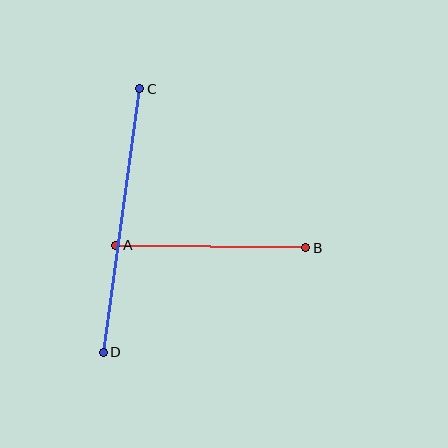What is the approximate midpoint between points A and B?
The midpoint is at approximately (211, 247) pixels.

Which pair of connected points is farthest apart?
Points C and D are farthest apart.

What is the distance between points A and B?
The distance is approximately 190 pixels.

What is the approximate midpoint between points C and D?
The midpoint is at approximately (121, 220) pixels.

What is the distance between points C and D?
The distance is approximately 266 pixels.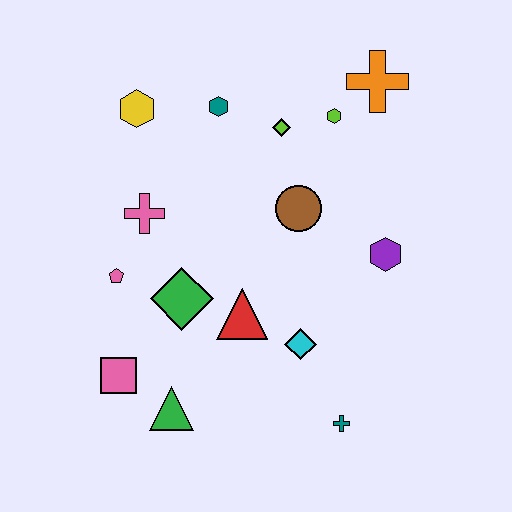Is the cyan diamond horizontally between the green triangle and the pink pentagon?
No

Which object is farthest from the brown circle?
The pink square is farthest from the brown circle.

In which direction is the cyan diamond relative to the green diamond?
The cyan diamond is to the right of the green diamond.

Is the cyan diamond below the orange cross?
Yes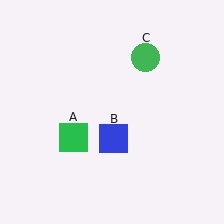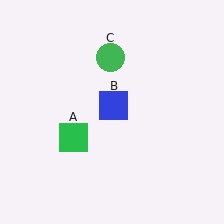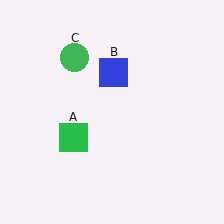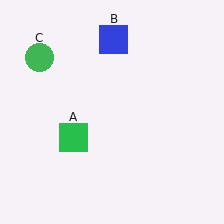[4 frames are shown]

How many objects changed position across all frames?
2 objects changed position: blue square (object B), green circle (object C).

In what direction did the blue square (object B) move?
The blue square (object B) moved up.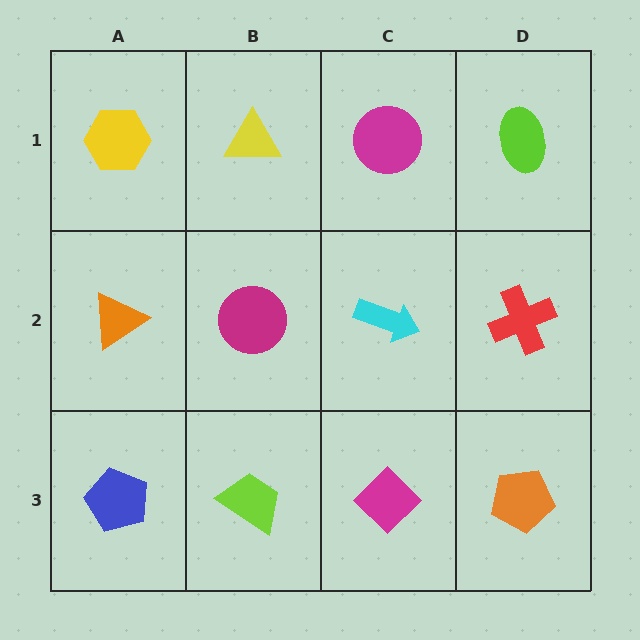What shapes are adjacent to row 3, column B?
A magenta circle (row 2, column B), a blue pentagon (row 3, column A), a magenta diamond (row 3, column C).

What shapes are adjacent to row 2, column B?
A yellow triangle (row 1, column B), a lime trapezoid (row 3, column B), an orange triangle (row 2, column A), a cyan arrow (row 2, column C).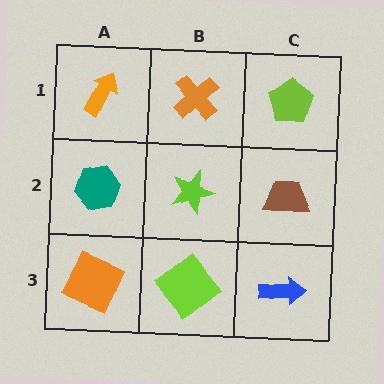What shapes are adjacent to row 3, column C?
A brown trapezoid (row 2, column C), a lime diamond (row 3, column B).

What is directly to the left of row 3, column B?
An orange square.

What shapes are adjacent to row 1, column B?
A lime star (row 2, column B), an orange arrow (row 1, column A), a lime pentagon (row 1, column C).